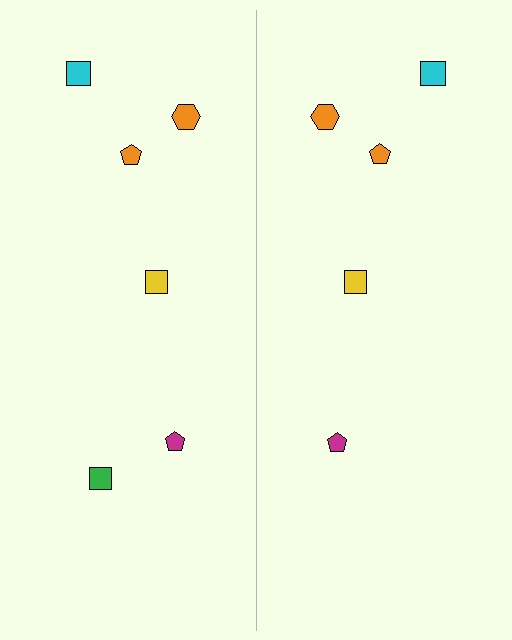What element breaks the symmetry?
A green square is missing from the right side.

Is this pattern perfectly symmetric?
No, the pattern is not perfectly symmetric. A green square is missing from the right side.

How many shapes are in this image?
There are 11 shapes in this image.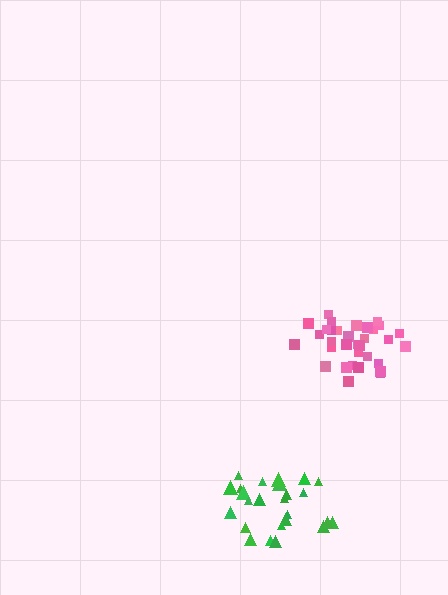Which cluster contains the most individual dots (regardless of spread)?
Pink (33).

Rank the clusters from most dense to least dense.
pink, green.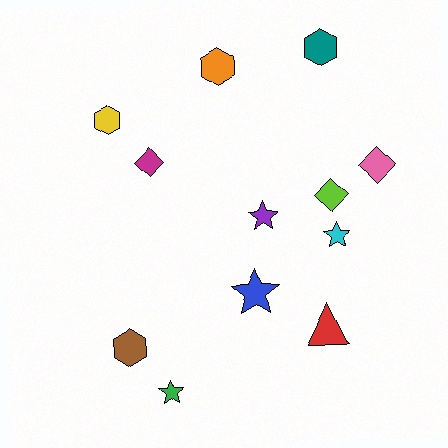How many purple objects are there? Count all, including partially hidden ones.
There is 1 purple object.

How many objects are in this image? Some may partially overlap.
There are 12 objects.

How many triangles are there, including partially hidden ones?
There is 1 triangle.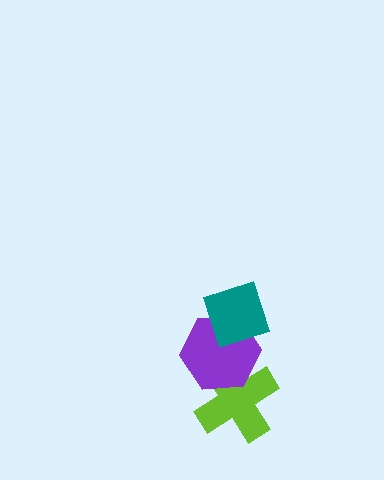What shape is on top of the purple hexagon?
The teal diamond is on top of the purple hexagon.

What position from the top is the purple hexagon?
The purple hexagon is 2nd from the top.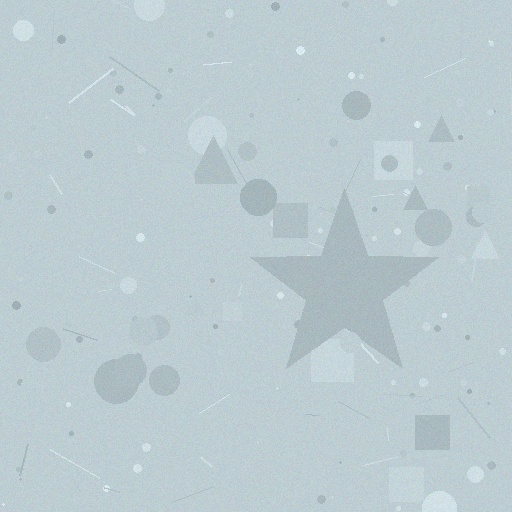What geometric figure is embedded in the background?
A star is embedded in the background.